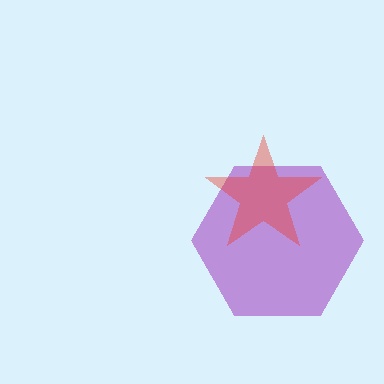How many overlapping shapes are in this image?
There are 2 overlapping shapes in the image.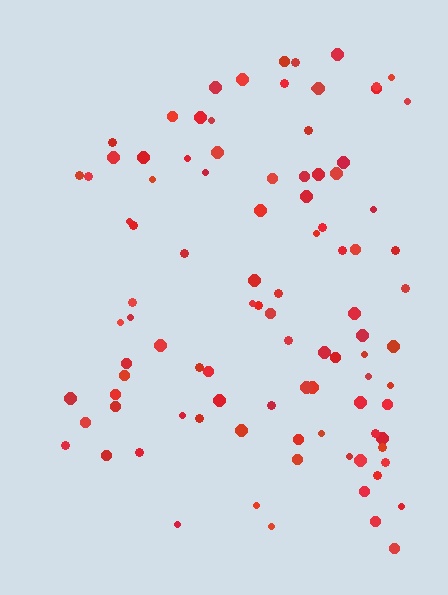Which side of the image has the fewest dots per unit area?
The left.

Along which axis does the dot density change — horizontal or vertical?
Horizontal.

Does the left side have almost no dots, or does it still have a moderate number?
Still a moderate number, just noticeably fewer than the right.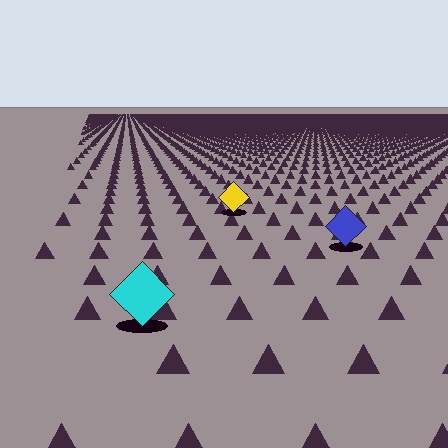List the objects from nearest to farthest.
From nearest to farthest: the cyan diamond, the blue diamond, the yellow diamond.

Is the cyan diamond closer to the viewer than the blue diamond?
Yes. The cyan diamond is closer — you can tell from the texture gradient: the ground texture is coarser near it.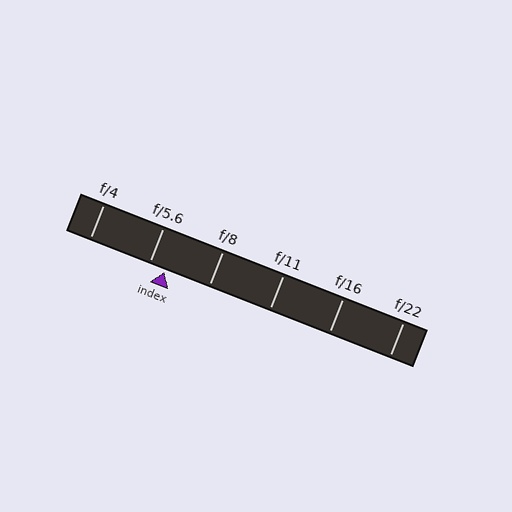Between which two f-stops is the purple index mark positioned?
The index mark is between f/5.6 and f/8.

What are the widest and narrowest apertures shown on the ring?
The widest aperture shown is f/4 and the narrowest is f/22.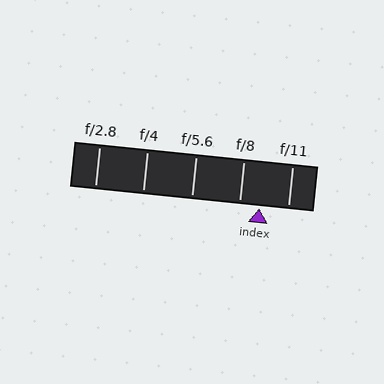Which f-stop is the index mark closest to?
The index mark is closest to f/8.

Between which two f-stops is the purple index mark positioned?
The index mark is between f/8 and f/11.